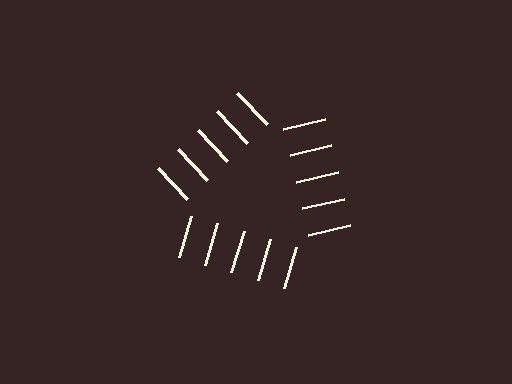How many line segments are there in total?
15 — 5 along each of the 3 edges.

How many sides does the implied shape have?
3 sides — the line-ends trace a triangle.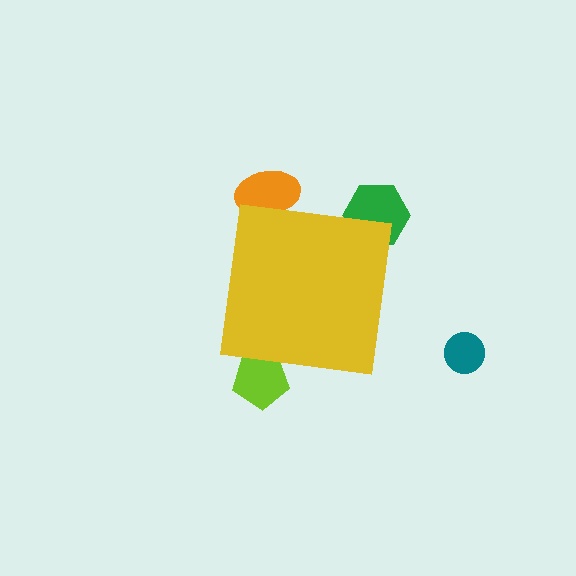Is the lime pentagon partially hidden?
Yes, the lime pentagon is partially hidden behind the yellow square.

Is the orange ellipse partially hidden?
Yes, the orange ellipse is partially hidden behind the yellow square.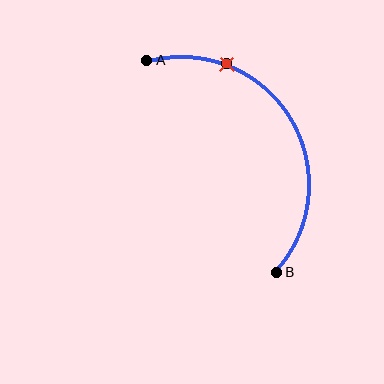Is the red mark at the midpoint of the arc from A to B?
No. The red mark lies on the arc but is closer to endpoint A. The arc midpoint would be at the point on the curve equidistant along the arc from both A and B.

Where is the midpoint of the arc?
The arc midpoint is the point on the curve farthest from the straight line joining A and B. It sits to the right of that line.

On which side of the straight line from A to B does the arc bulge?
The arc bulges to the right of the straight line connecting A and B.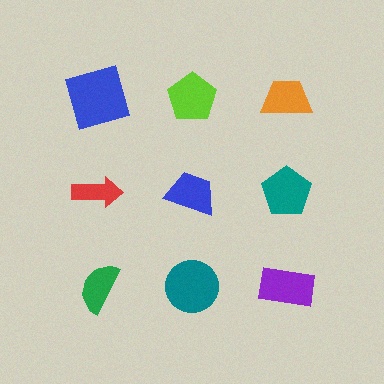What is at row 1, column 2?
A lime pentagon.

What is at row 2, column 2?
A blue trapezoid.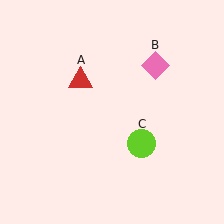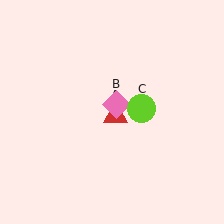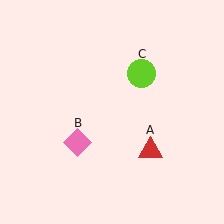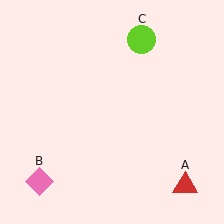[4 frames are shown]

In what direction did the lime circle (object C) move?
The lime circle (object C) moved up.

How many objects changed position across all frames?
3 objects changed position: red triangle (object A), pink diamond (object B), lime circle (object C).